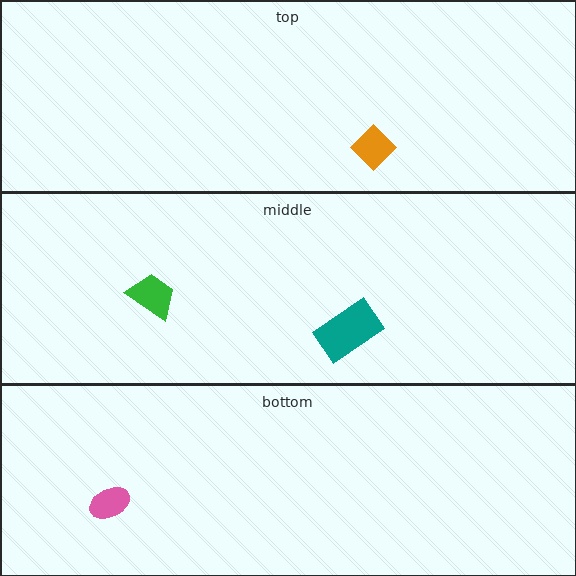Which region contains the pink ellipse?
The bottom region.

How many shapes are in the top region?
1.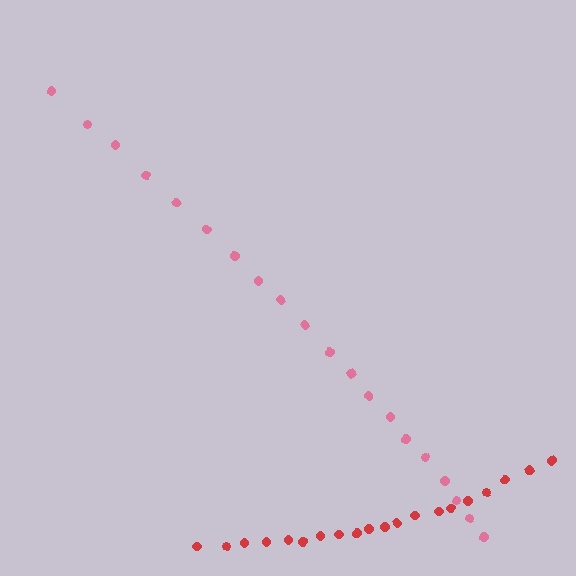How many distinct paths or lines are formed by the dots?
There are 2 distinct paths.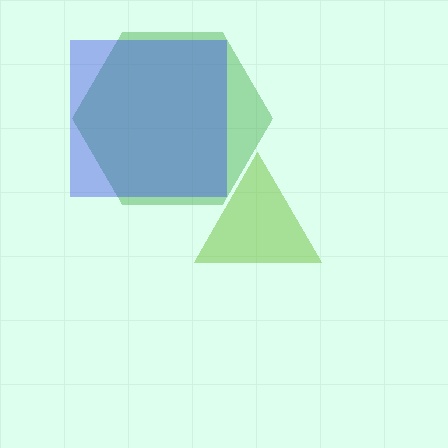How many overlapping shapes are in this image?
There are 3 overlapping shapes in the image.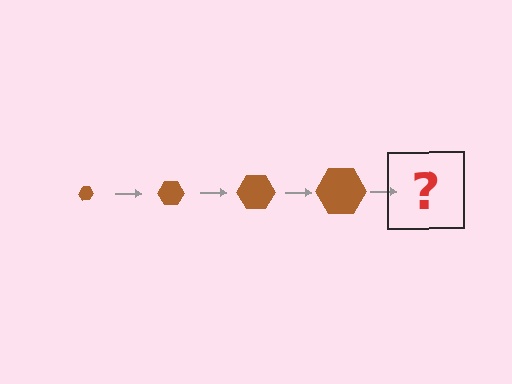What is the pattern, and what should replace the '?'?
The pattern is that the hexagon gets progressively larger each step. The '?' should be a brown hexagon, larger than the previous one.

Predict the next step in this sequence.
The next step is a brown hexagon, larger than the previous one.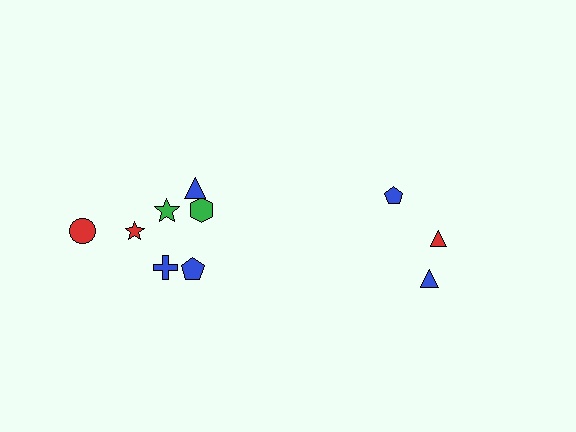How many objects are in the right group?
There are 3 objects.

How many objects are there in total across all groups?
There are 10 objects.